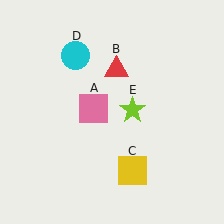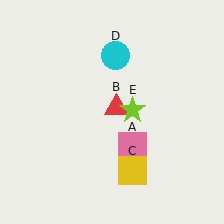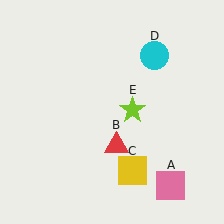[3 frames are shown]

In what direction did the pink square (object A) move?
The pink square (object A) moved down and to the right.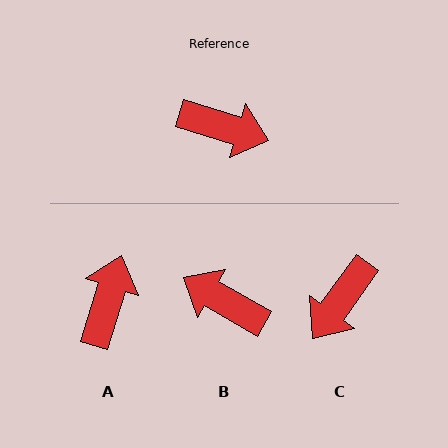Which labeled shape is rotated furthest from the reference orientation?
B, about 167 degrees away.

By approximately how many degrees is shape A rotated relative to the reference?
Approximately 90 degrees counter-clockwise.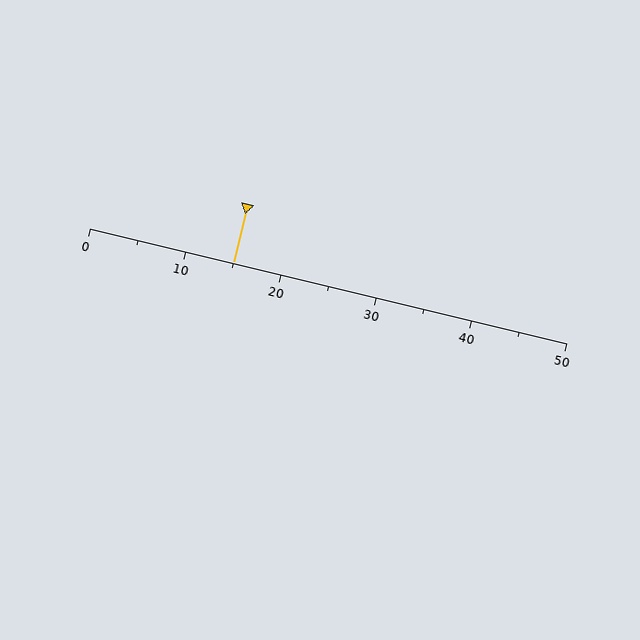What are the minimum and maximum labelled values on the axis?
The axis runs from 0 to 50.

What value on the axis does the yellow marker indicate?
The marker indicates approximately 15.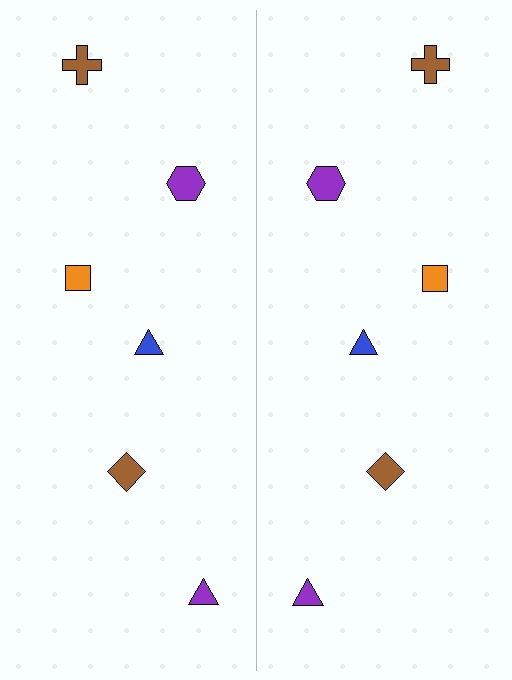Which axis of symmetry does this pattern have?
The pattern has a vertical axis of symmetry running through the center of the image.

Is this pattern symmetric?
Yes, this pattern has bilateral (reflection) symmetry.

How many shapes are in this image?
There are 12 shapes in this image.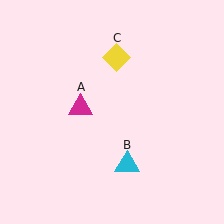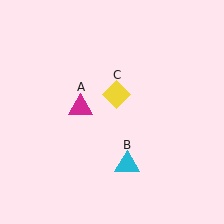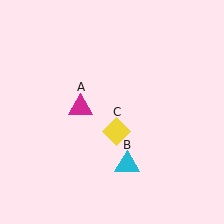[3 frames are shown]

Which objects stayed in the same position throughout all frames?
Magenta triangle (object A) and cyan triangle (object B) remained stationary.